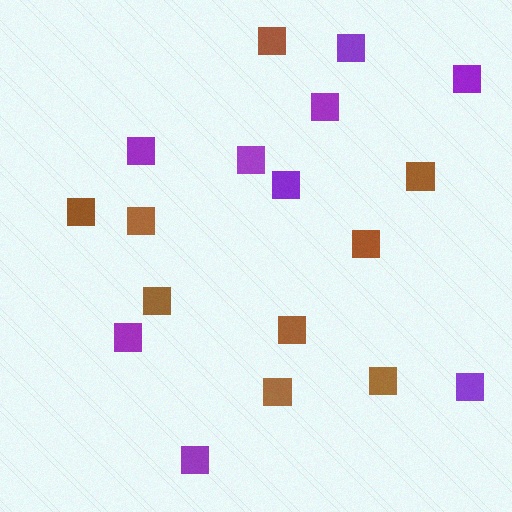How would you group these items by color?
There are 2 groups: one group of brown squares (9) and one group of purple squares (9).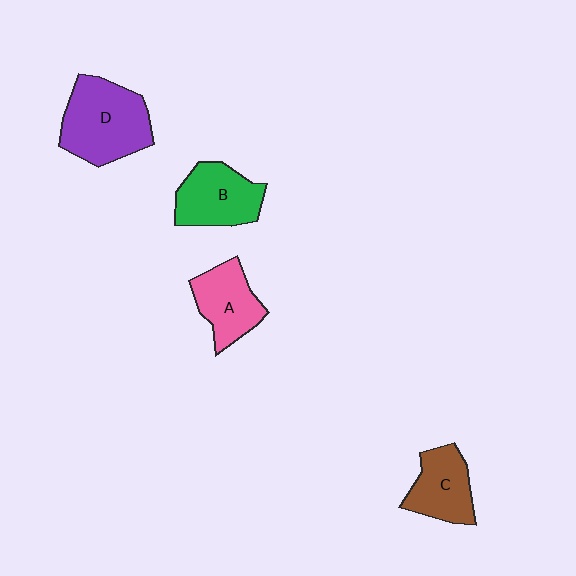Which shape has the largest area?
Shape D (purple).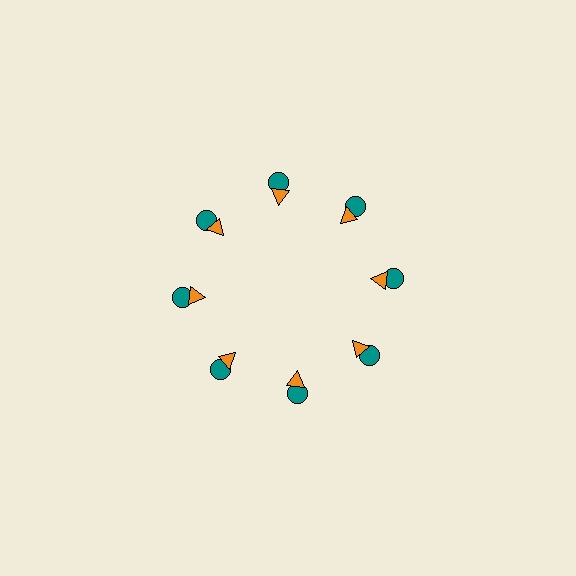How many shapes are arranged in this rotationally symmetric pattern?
There are 16 shapes, arranged in 8 groups of 2.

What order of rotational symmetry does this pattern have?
This pattern has 8-fold rotational symmetry.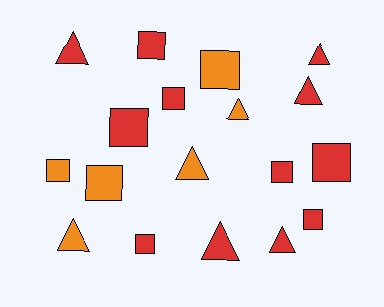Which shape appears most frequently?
Square, with 10 objects.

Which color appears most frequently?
Red, with 12 objects.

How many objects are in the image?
There are 18 objects.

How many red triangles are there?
There are 5 red triangles.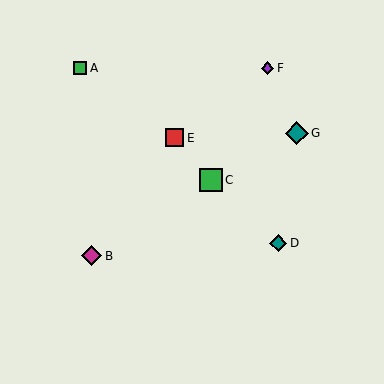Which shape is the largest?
The green square (labeled C) is the largest.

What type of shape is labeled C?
Shape C is a green square.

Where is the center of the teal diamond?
The center of the teal diamond is at (297, 133).